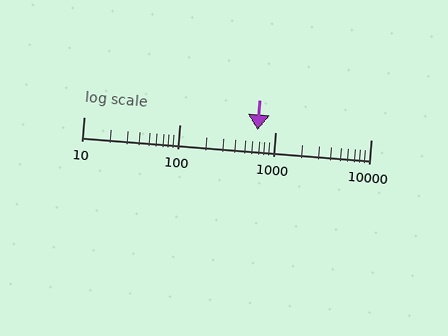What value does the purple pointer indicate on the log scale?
The pointer indicates approximately 660.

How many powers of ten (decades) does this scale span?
The scale spans 3 decades, from 10 to 10000.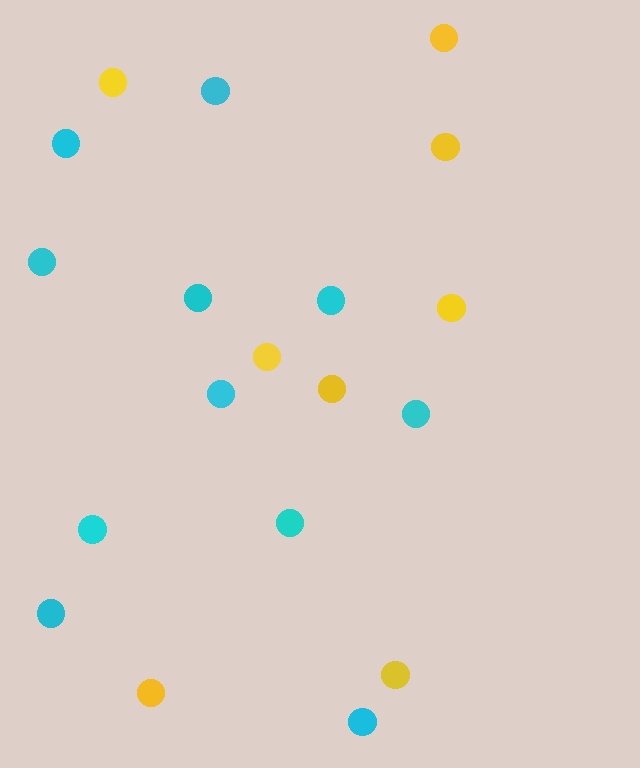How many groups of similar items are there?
There are 2 groups: one group of cyan circles (11) and one group of yellow circles (8).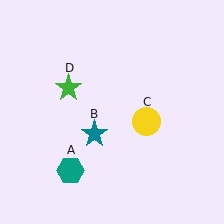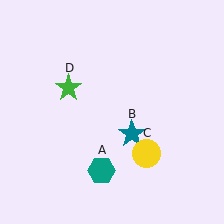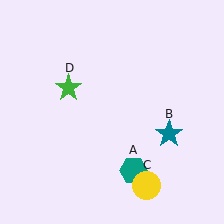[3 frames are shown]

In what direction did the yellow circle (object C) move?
The yellow circle (object C) moved down.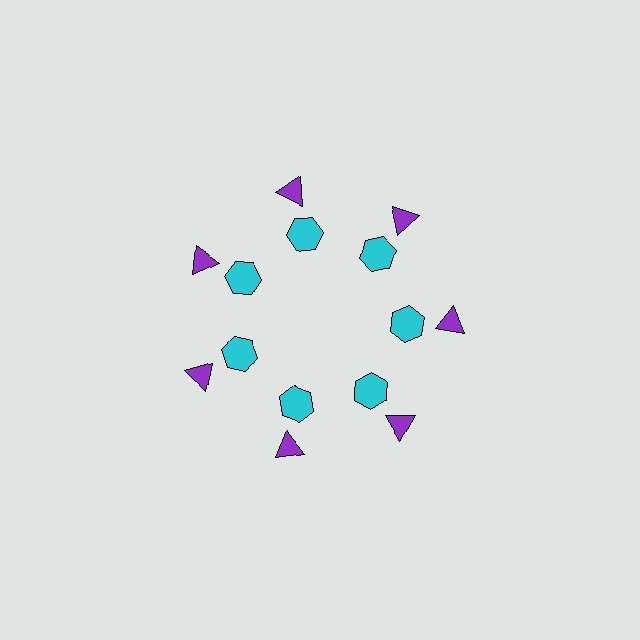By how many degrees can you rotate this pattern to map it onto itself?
The pattern maps onto itself every 51 degrees of rotation.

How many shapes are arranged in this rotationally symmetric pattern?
There are 14 shapes, arranged in 7 groups of 2.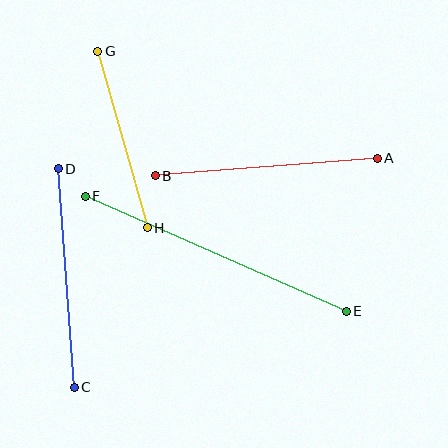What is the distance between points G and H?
The distance is approximately 183 pixels.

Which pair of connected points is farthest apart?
Points E and F are farthest apart.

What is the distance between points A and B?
The distance is approximately 223 pixels.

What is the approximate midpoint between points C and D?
The midpoint is at approximately (66, 278) pixels.